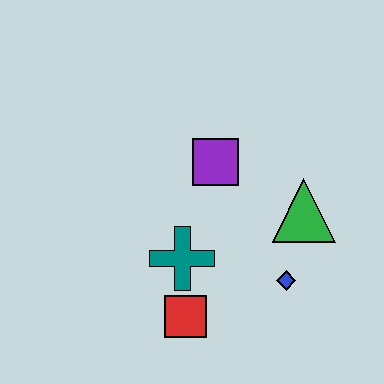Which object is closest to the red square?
The teal cross is closest to the red square.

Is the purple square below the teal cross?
No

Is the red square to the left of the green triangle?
Yes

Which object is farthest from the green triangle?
The red square is farthest from the green triangle.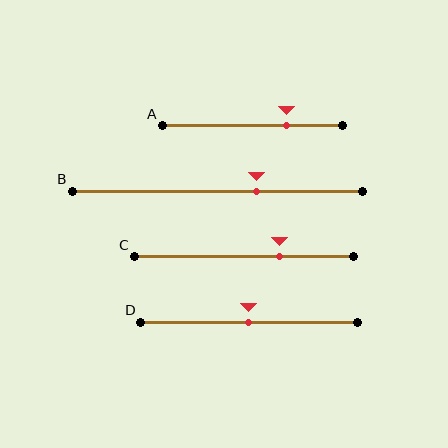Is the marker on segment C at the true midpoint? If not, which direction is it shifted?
No, the marker on segment C is shifted to the right by about 16% of the segment length.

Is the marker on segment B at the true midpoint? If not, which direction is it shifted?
No, the marker on segment B is shifted to the right by about 13% of the segment length.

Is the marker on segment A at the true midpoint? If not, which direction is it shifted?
No, the marker on segment A is shifted to the right by about 19% of the segment length.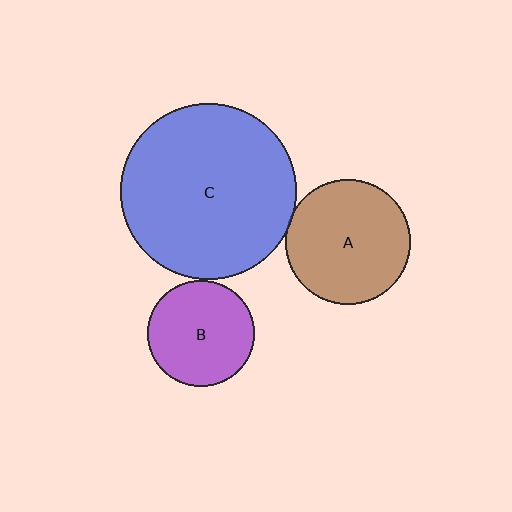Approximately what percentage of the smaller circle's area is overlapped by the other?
Approximately 5%.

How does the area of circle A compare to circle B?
Approximately 1.4 times.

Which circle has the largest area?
Circle C (blue).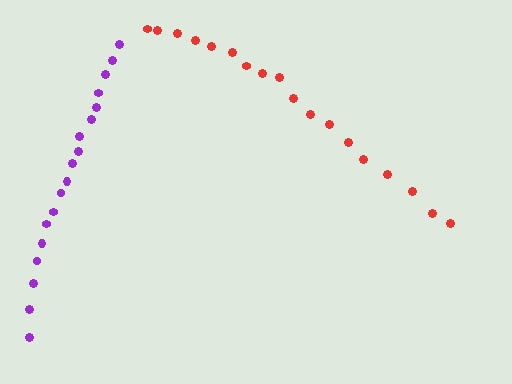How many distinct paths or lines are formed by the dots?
There are 2 distinct paths.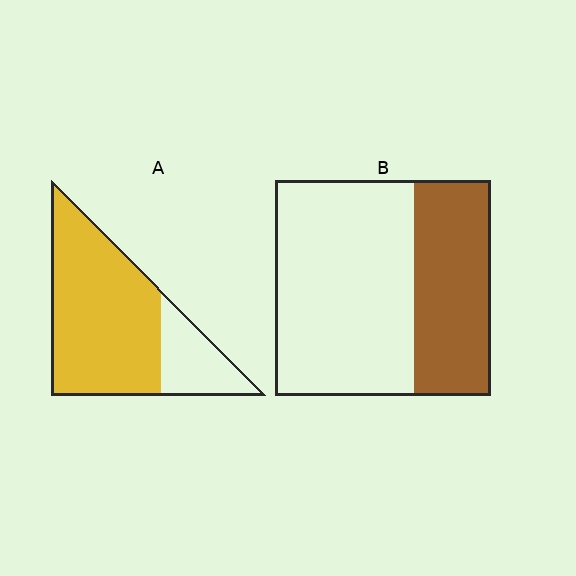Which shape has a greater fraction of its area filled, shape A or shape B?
Shape A.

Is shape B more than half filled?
No.